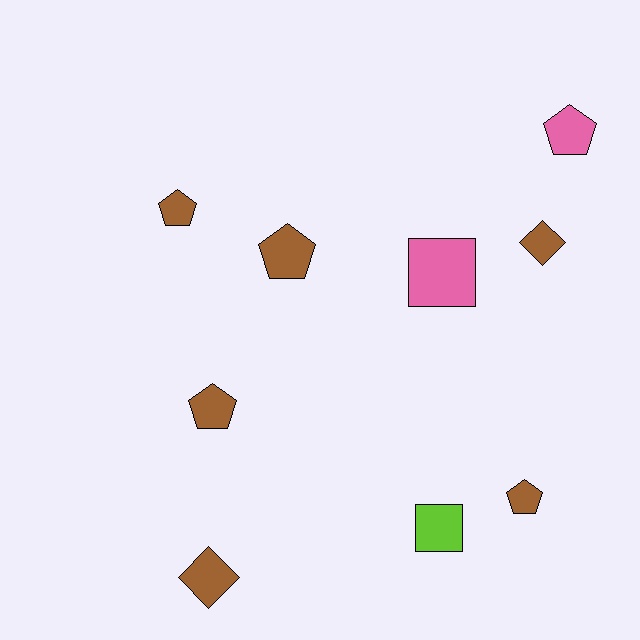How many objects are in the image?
There are 9 objects.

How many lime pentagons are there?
There are no lime pentagons.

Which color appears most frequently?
Brown, with 6 objects.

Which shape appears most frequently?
Pentagon, with 5 objects.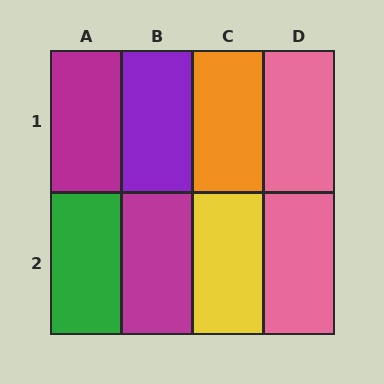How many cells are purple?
1 cell is purple.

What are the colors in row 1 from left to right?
Magenta, purple, orange, pink.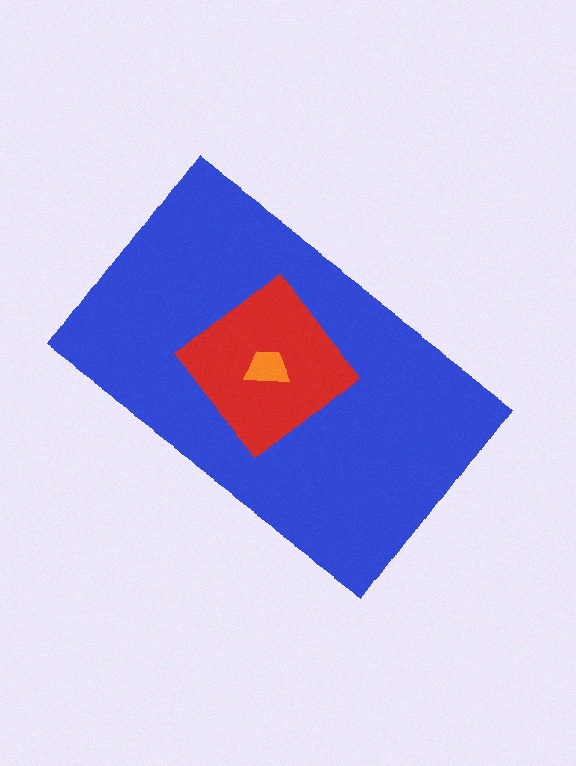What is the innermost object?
The orange trapezoid.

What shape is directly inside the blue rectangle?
The red diamond.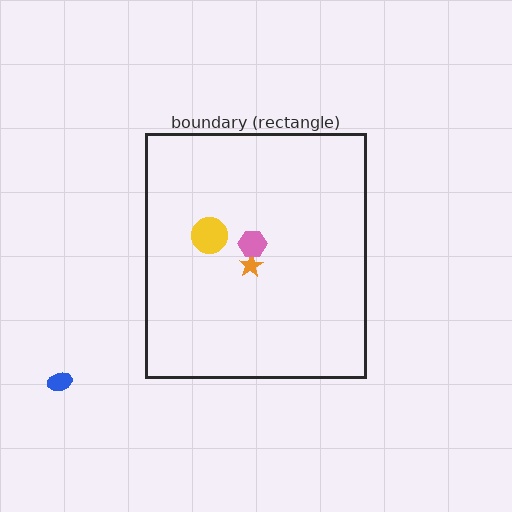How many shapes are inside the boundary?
3 inside, 1 outside.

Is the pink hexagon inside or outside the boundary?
Inside.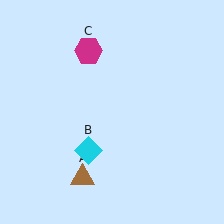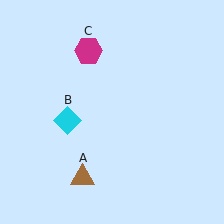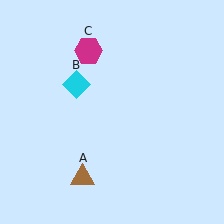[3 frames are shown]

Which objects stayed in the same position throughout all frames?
Brown triangle (object A) and magenta hexagon (object C) remained stationary.